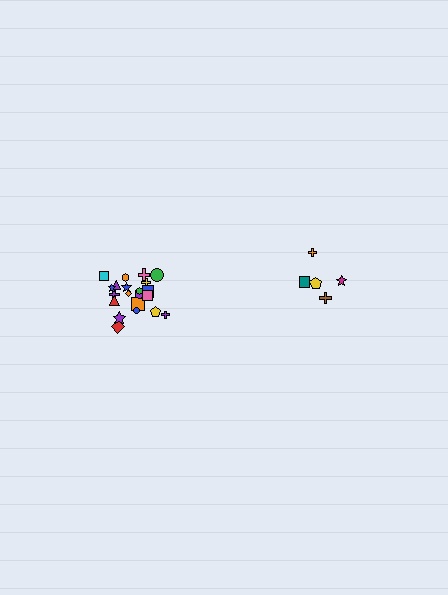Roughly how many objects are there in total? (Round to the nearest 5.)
Roughly 25 objects in total.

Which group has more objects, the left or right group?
The left group.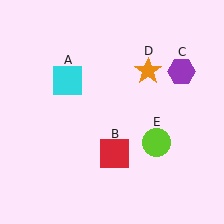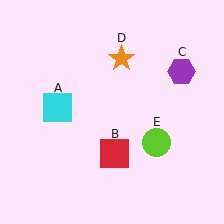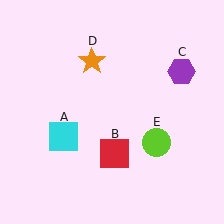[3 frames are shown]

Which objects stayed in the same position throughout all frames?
Red square (object B) and purple hexagon (object C) and lime circle (object E) remained stationary.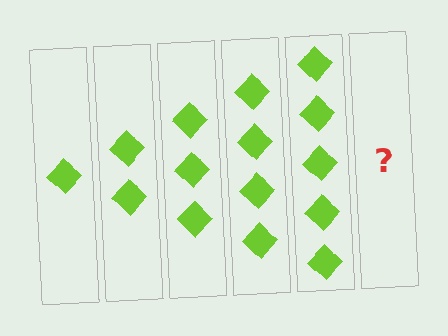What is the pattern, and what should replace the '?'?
The pattern is that each step adds one more diamond. The '?' should be 6 diamonds.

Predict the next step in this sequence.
The next step is 6 diamonds.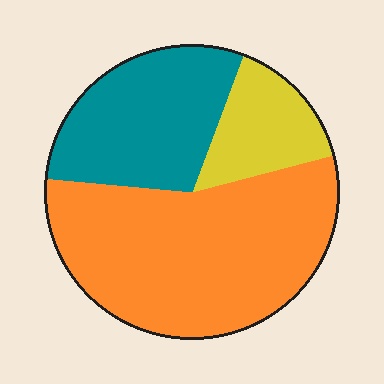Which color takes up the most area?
Orange, at roughly 55%.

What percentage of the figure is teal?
Teal covers around 30% of the figure.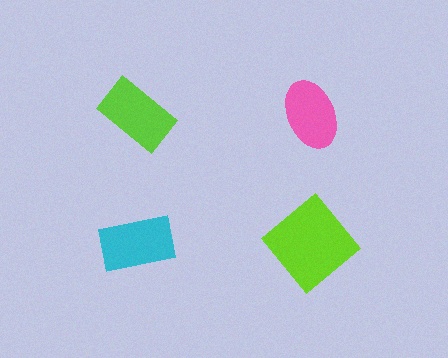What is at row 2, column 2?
A lime diamond.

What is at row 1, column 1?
A lime rectangle.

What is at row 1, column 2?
A pink ellipse.